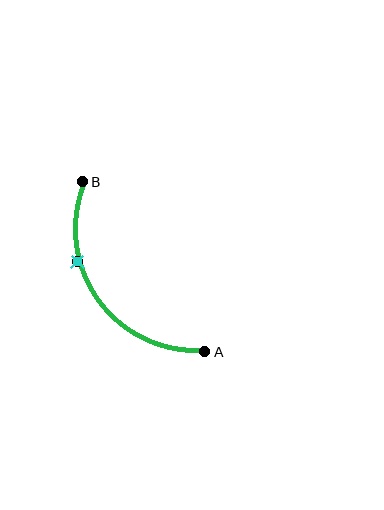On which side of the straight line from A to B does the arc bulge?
The arc bulges below and to the left of the straight line connecting A and B.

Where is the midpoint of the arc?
The arc midpoint is the point on the curve farthest from the straight line joining A and B. It sits below and to the left of that line.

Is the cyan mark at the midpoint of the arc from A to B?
No. The cyan mark lies on the arc but is closer to endpoint B. The arc midpoint would be at the point on the curve equidistant along the arc from both A and B.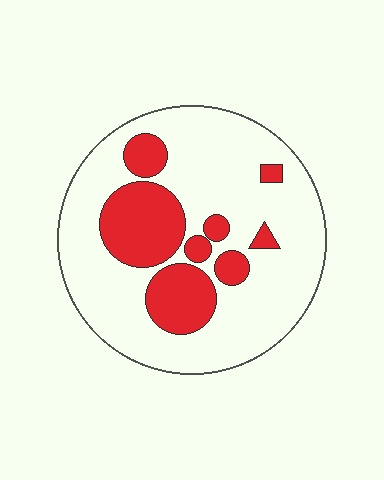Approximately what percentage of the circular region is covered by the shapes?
Approximately 25%.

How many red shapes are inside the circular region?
8.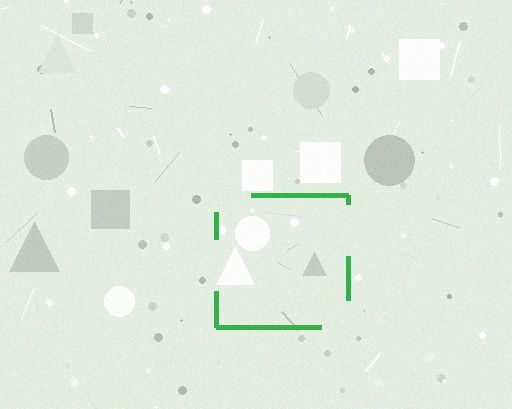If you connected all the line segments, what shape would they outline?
They would outline a square.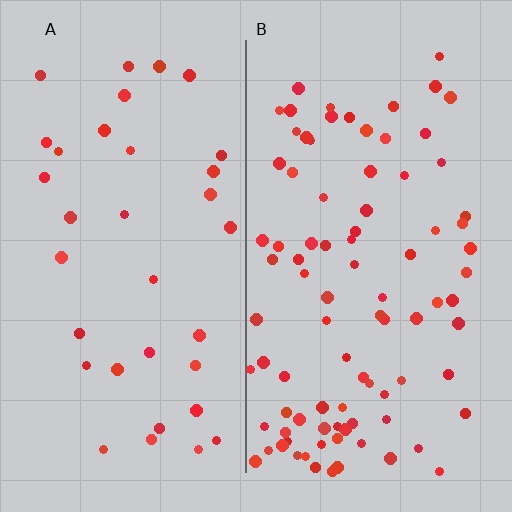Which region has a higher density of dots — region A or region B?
B (the right).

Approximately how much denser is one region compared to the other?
Approximately 2.6× — region B over region A.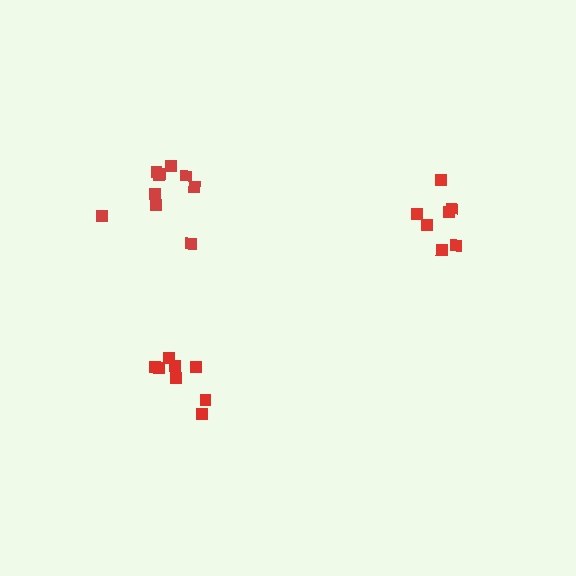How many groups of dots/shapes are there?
There are 3 groups.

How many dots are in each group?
Group 1: 7 dots, Group 2: 10 dots, Group 3: 8 dots (25 total).